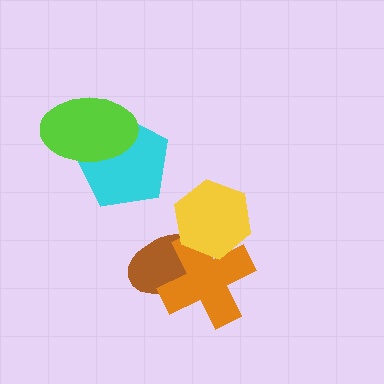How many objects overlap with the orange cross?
2 objects overlap with the orange cross.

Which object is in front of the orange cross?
The yellow hexagon is in front of the orange cross.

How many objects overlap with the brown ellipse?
2 objects overlap with the brown ellipse.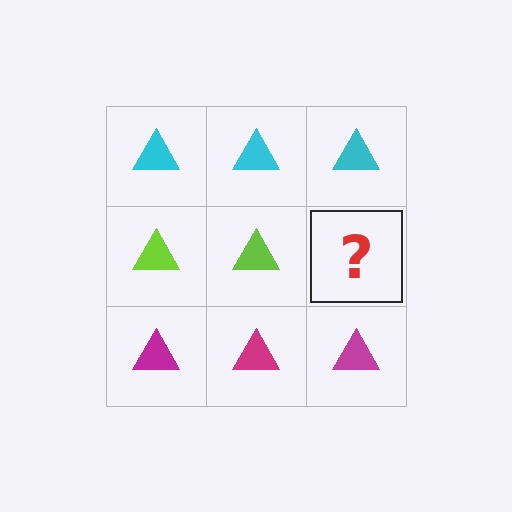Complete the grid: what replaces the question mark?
The question mark should be replaced with a lime triangle.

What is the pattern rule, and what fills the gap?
The rule is that each row has a consistent color. The gap should be filled with a lime triangle.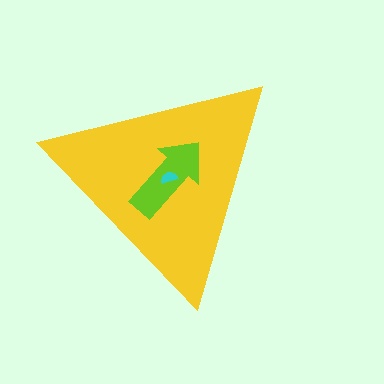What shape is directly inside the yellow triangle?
The lime arrow.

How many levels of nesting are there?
3.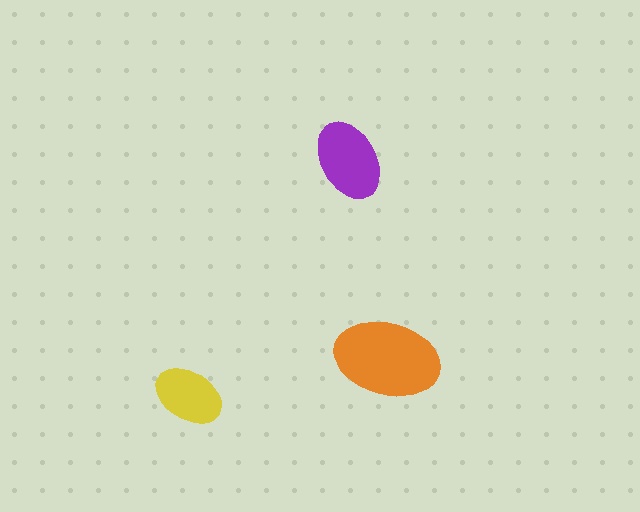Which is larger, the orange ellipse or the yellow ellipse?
The orange one.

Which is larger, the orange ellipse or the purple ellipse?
The orange one.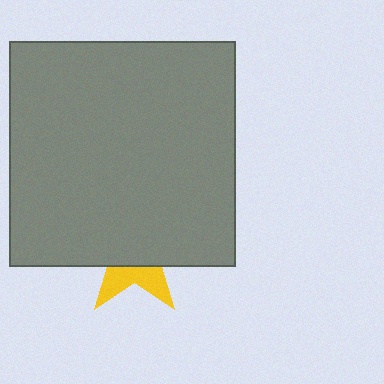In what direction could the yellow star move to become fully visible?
The yellow star could move down. That would shift it out from behind the gray square entirely.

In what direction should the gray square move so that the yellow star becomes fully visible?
The gray square should move up. That is the shortest direction to clear the overlap and leave the yellow star fully visible.